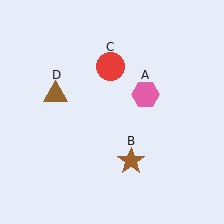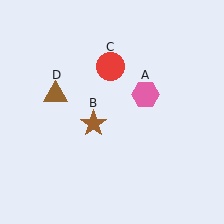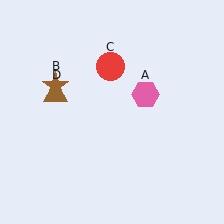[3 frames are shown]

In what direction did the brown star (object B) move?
The brown star (object B) moved up and to the left.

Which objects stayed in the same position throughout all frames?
Pink hexagon (object A) and red circle (object C) and brown triangle (object D) remained stationary.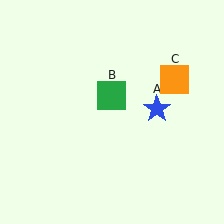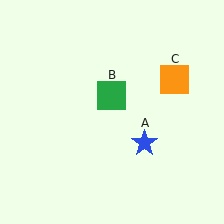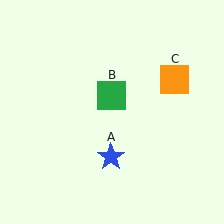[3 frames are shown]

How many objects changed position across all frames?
1 object changed position: blue star (object A).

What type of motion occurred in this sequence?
The blue star (object A) rotated clockwise around the center of the scene.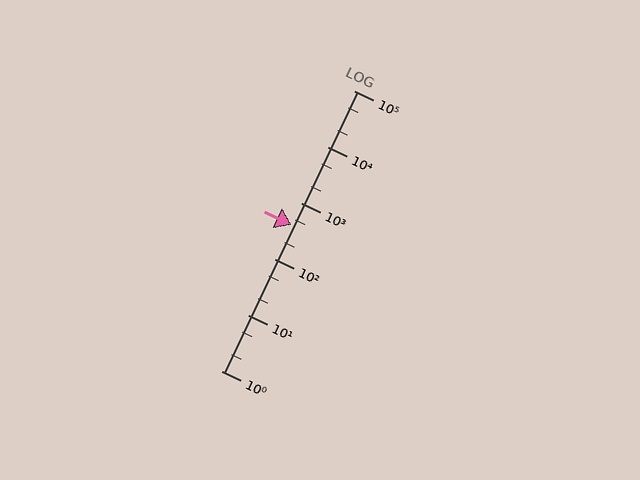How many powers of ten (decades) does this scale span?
The scale spans 5 decades, from 1 to 100000.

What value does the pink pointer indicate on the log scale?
The pointer indicates approximately 400.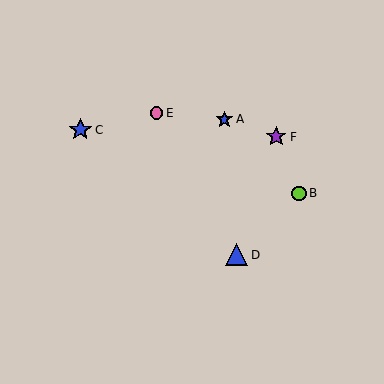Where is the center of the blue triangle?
The center of the blue triangle is at (237, 255).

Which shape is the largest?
The blue star (labeled C) is the largest.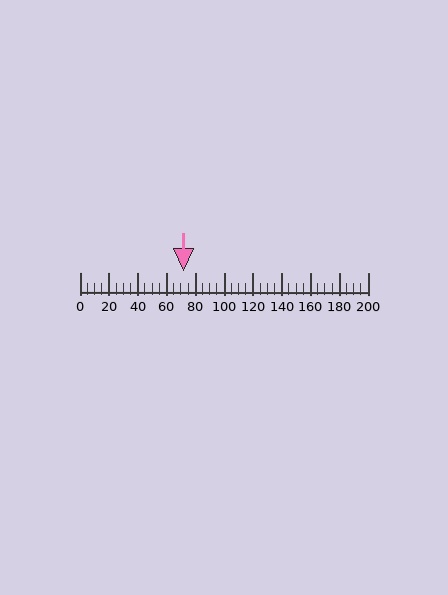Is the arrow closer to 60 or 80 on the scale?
The arrow is closer to 80.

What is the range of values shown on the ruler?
The ruler shows values from 0 to 200.